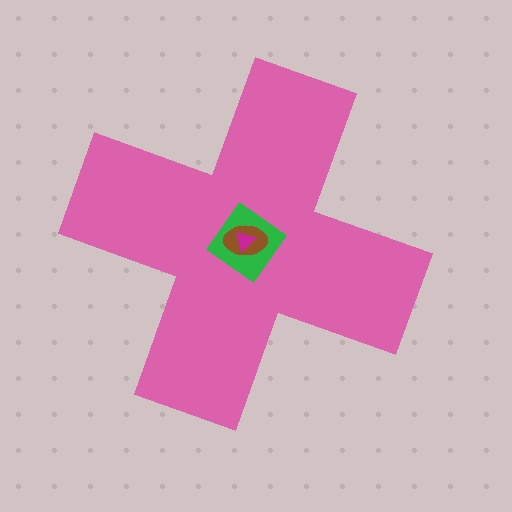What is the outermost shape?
The pink cross.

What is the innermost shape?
The magenta triangle.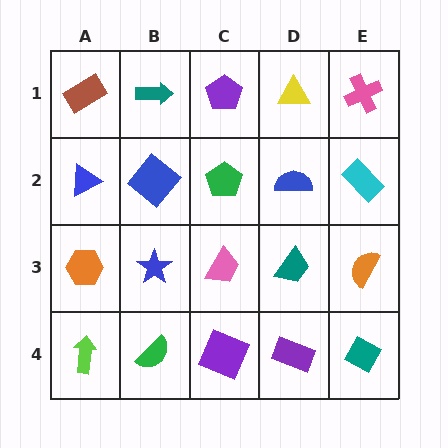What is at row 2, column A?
A blue triangle.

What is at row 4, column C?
A purple square.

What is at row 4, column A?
A lime arrow.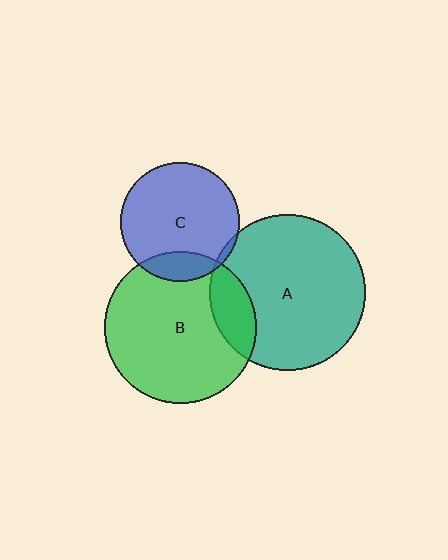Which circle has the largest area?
Circle A (teal).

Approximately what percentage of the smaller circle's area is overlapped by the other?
Approximately 15%.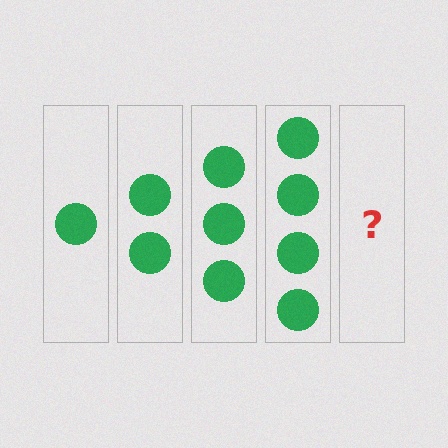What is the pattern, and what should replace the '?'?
The pattern is that each step adds one more circle. The '?' should be 5 circles.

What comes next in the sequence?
The next element should be 5 circles.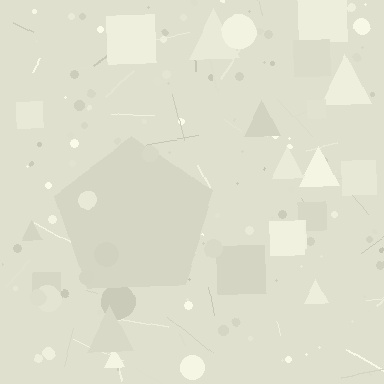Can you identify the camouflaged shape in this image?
The camouflaged shape is a pentagon.